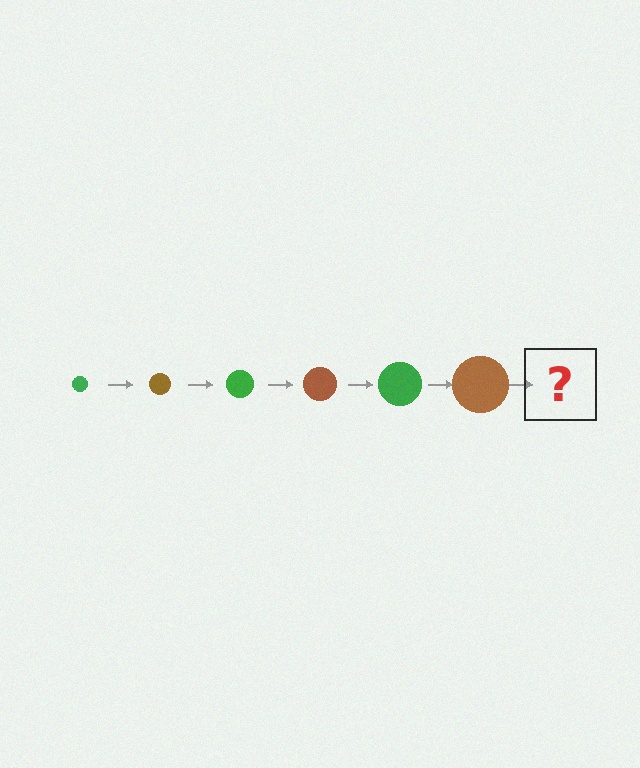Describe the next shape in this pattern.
It should be a green circle, larger than the previous one.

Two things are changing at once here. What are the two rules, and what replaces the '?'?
The two rules are that the circle grows larger each step and the color cycles through green and brown. The '?' should be a green circle, larger than the previous one.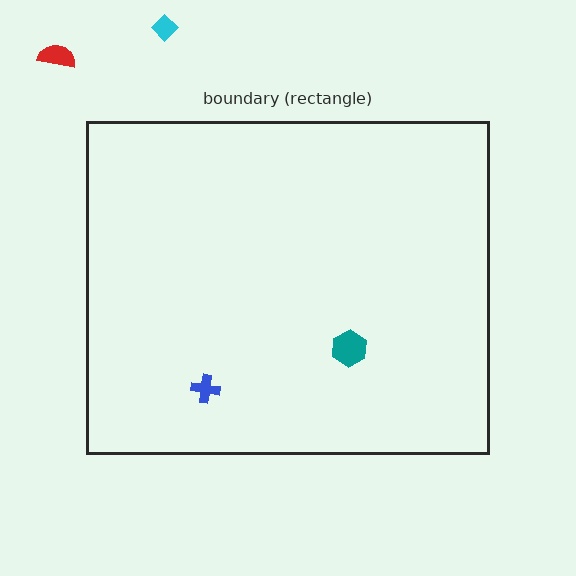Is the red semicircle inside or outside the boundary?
Outside.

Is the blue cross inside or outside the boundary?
Inside.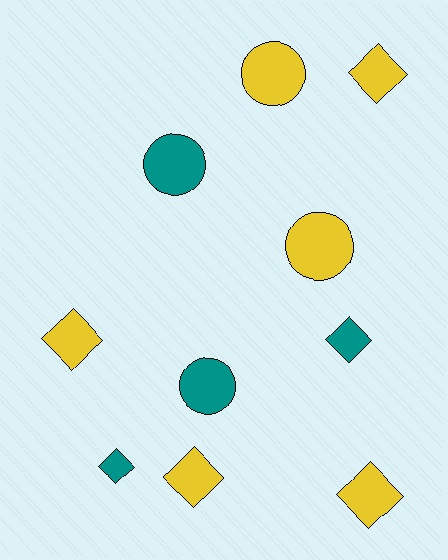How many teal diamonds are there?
There are 2 teal diamonds.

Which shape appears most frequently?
Diamond, with 6 objects.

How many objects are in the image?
There are 10 objects.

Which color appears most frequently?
Yellow, with 6 objects.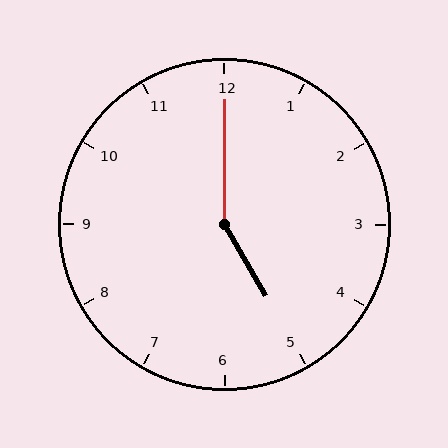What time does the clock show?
5:00.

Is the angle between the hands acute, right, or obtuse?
It is obtuse.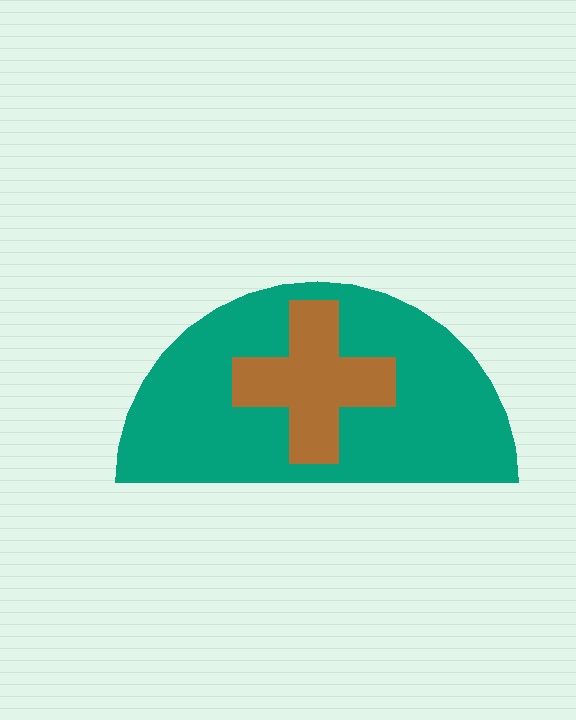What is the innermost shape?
The brown cross.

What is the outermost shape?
The teal semicircle.